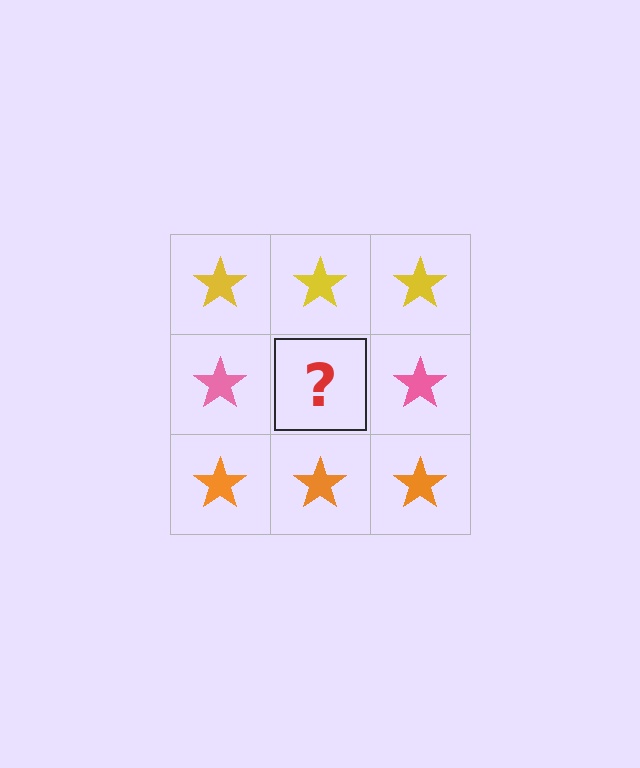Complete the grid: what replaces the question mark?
The question mark should be replaced with a pink star.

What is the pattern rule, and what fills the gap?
The rule is that each row has a consistent color. The gap should be filled with a pink star.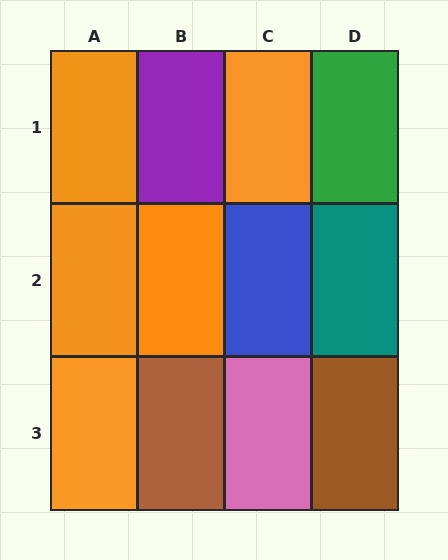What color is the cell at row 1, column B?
Purple.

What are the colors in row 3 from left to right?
Orange, brown, pink, brown.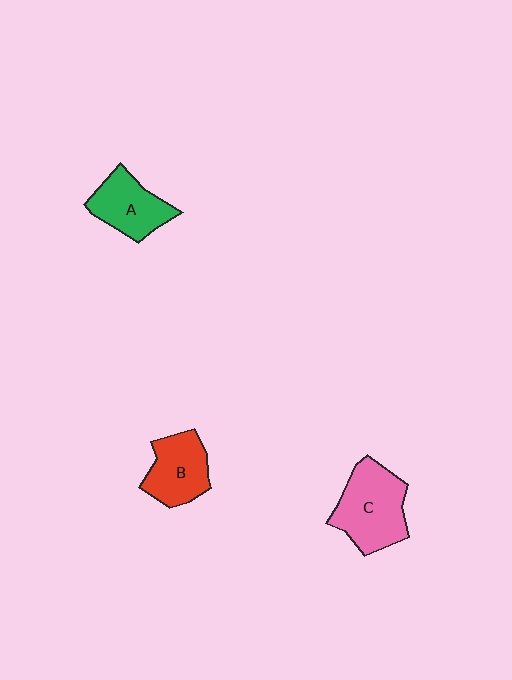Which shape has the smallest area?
Shape A (green).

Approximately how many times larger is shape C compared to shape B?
Approximately 1.3 times.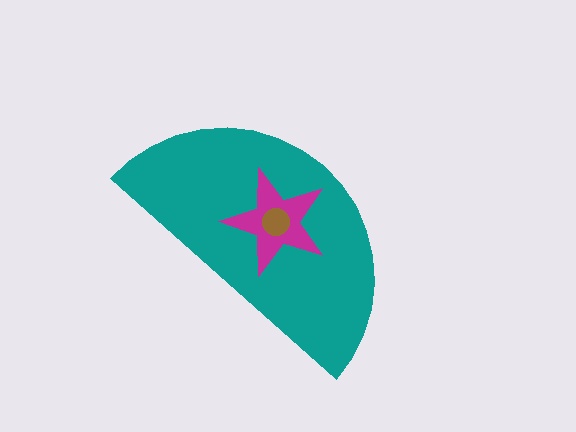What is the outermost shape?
The teal semicircle.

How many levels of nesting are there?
3.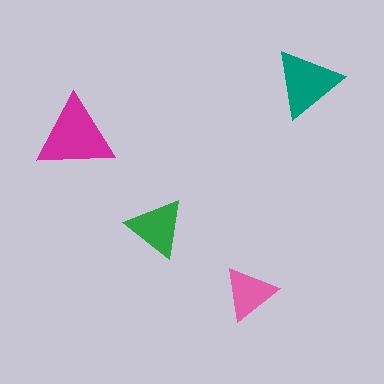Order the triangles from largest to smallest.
the magenta one, the teal one, the green one, the pink one.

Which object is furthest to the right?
The teal triangle is rightmost.